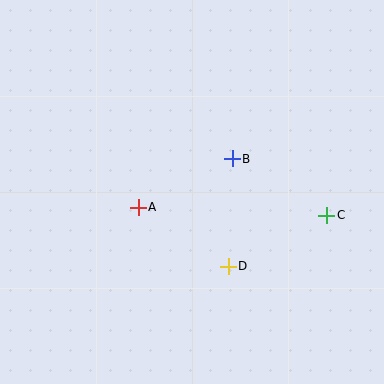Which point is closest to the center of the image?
Point B at (232, 159) is closest to the center.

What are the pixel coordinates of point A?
Point A is at (138, 207).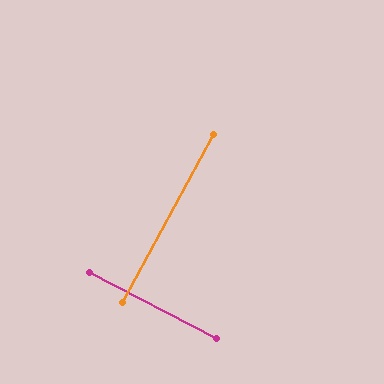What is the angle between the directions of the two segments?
Approximately 89 degrees.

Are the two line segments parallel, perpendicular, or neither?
Perpendicular — they meet at approximately 89°.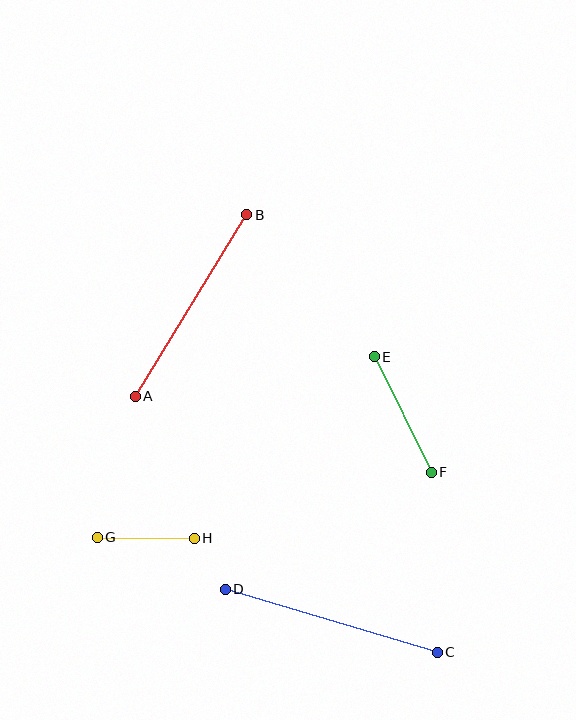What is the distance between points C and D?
The distance is approximately 221 pixels.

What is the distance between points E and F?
The distance is approximately 129 pixels.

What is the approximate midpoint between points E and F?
The midpoint is at approximately (403, 415) pixels.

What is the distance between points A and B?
The distance is approximately 213 pixels.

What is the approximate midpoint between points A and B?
The midpoint is at approximately (191, 306) pixels.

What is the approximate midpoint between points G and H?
The midpoint is at approximately (146, 538) pixels.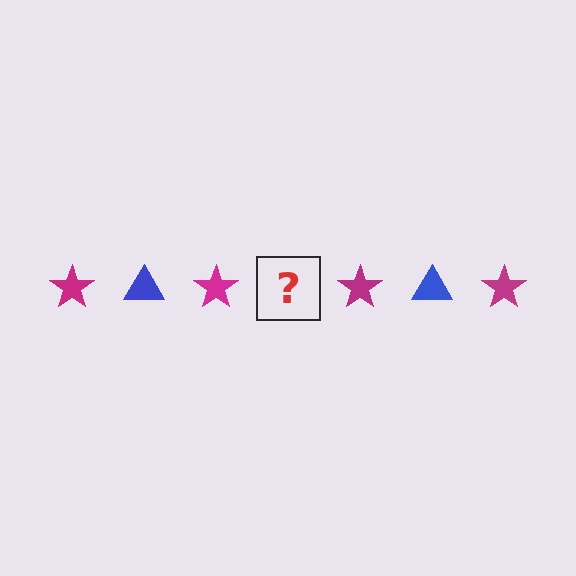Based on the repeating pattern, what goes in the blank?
The blank should be a blue triangle.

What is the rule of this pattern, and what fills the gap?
The rule is that the pattern alternates between magenta star and blue triangle. The gap should be filled with a blue triangle.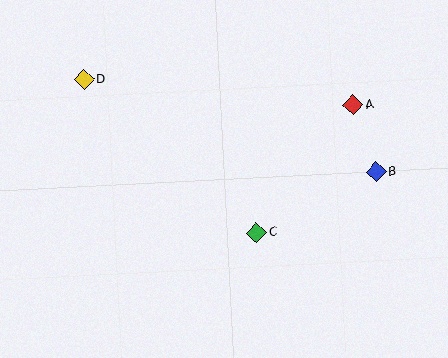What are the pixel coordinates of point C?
Point C is at (256, 233).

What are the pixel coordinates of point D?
Point D is at (84, 80).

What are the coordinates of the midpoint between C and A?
The midpoint between C and A is at (305, 169).